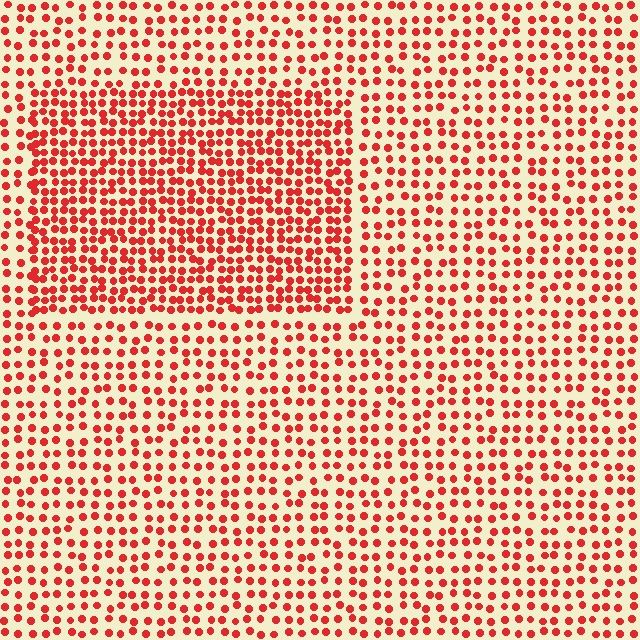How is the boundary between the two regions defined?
The boundary is defined by a change in element density (approximately 1.7x ratio). All elements are the same color, size, and shape.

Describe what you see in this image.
The image contains small red elements arranged at two different densities. A rectangle-shaped region is visible where the elements are more densely packed than the surrounding area.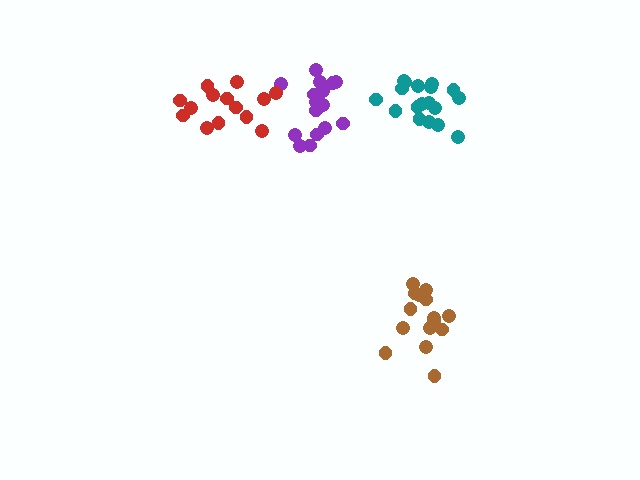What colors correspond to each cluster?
The clusters are colored: purple, teal, brown, red.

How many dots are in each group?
Group 1: 16 dots, Group 2: 18 dots, Group 3: 15 dots, Group 4: 14 dots (63 total).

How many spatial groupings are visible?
There are 4 spatial groupings.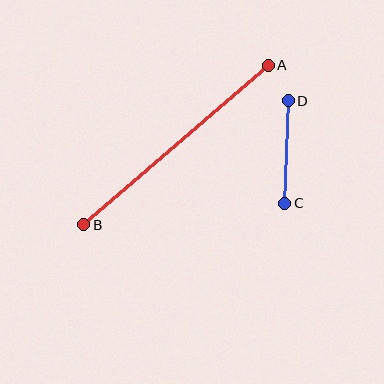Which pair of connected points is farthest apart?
Points A and B are farthest apart.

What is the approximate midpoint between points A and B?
The midpoint is at approximately (176, 145) pixels.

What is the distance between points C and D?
The distance is approximately 103 pixels.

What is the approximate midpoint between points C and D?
The midpoint is at approximately (287, 152) pixels.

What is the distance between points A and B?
The distance is approximately 244 pixels.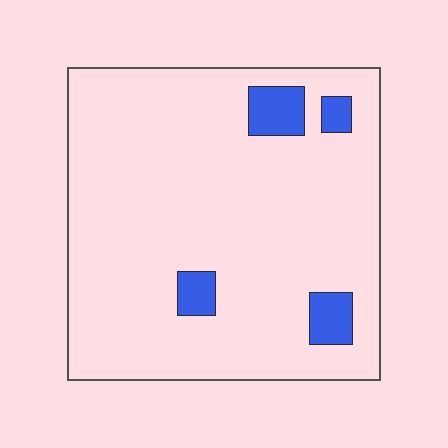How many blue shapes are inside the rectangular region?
4.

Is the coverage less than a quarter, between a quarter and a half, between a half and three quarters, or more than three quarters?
Less than a quarter.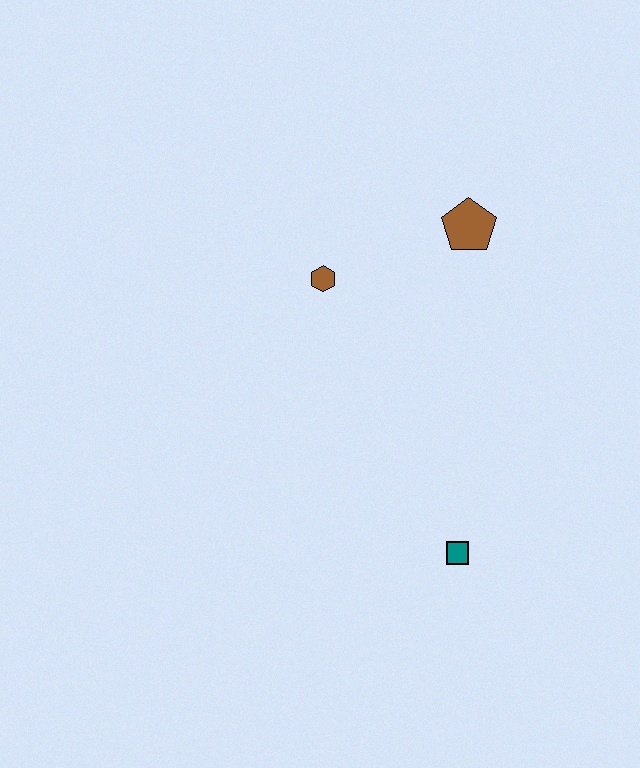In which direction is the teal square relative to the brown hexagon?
The teal square is below the brown hexagon.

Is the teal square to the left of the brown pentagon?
Yes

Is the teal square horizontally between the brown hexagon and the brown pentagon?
Yes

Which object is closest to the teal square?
The brown hexagon is closest to the teal square.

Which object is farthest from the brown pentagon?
The teal square is farthest from the brown pentagon.